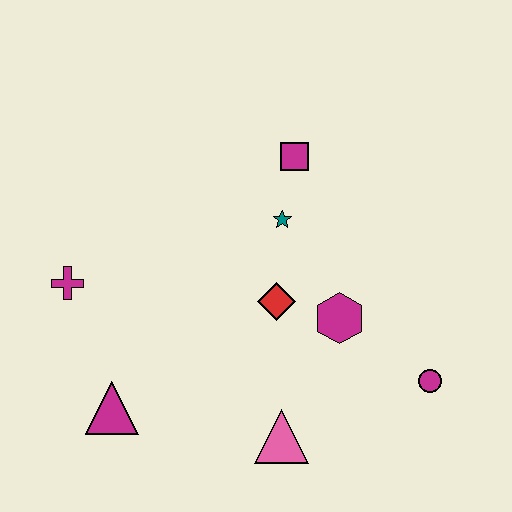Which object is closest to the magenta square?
The teal star is closest to the magenta square.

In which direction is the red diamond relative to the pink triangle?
The red diamond is above the pink triangle.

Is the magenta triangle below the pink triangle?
No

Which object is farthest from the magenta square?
The magenta triangle is farthest from the magenta square.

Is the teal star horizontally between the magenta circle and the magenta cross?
Yes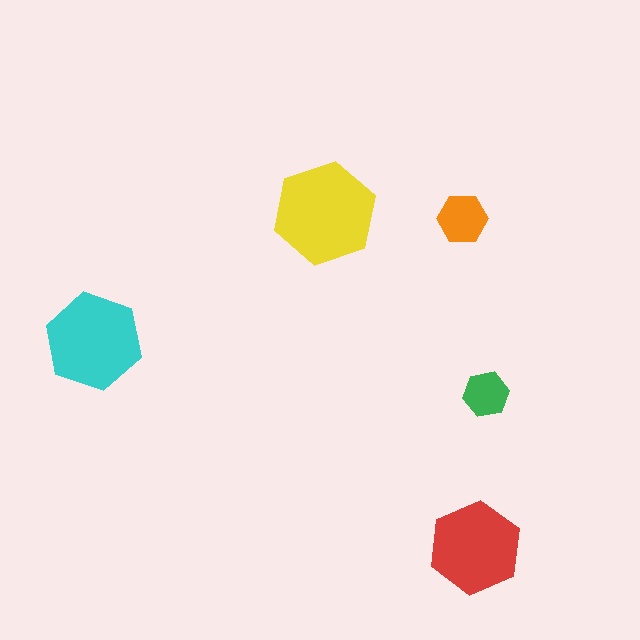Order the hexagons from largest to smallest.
the yellow one, the cyan one, the red one, the orange one, the green one.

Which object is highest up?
The yellow hexagon is topmost.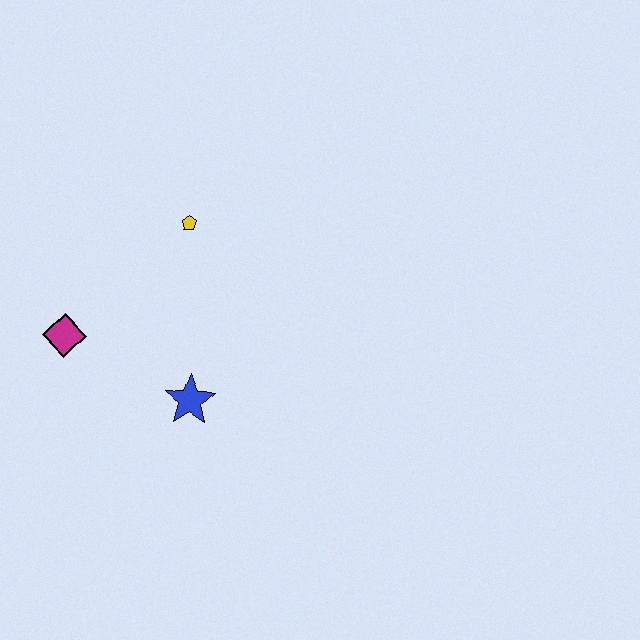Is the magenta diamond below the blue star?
No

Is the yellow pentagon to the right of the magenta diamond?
Yes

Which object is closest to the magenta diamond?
The blue star is closest to the magenta diamond.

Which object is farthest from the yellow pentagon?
The blue star is farthest from the yellow pentagon.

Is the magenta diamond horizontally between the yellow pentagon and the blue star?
No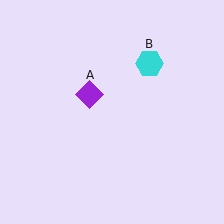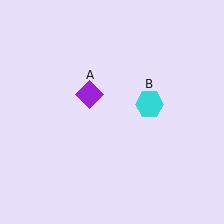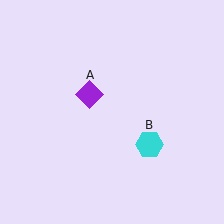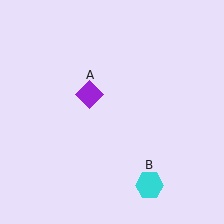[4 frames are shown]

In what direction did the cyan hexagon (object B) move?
The cyan hexagon (object B) moved down.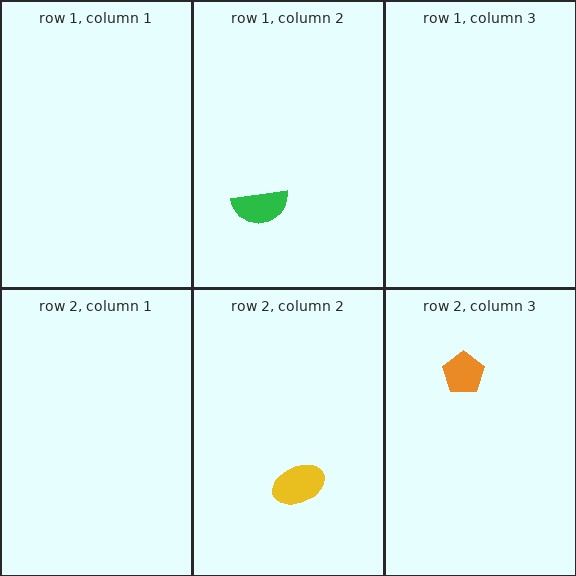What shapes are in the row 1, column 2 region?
The green semicircle.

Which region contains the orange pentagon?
The row 2, column 3 region.